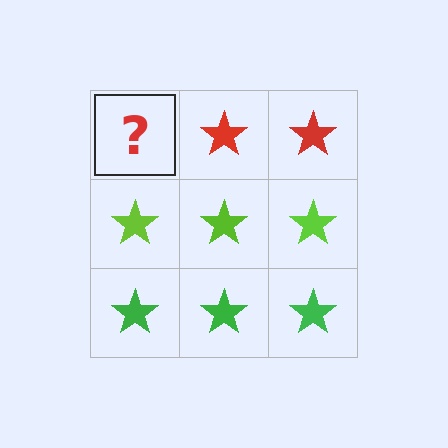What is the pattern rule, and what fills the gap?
The rule is that each row has a consistent color. The gap should be filled with a red star.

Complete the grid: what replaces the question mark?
The question mark should be replaced with a red star.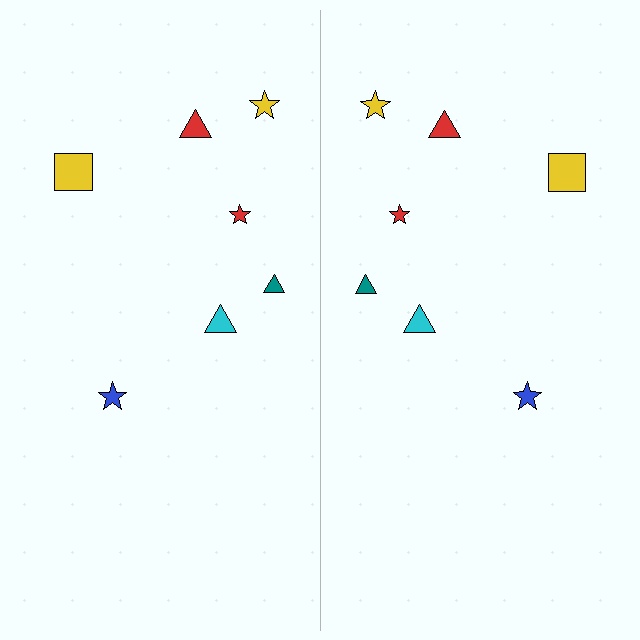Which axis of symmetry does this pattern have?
The pattern has a vertical axis of symmetry running through the center of the image.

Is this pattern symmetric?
Yes, this pattern has bilateral (reflection) symmetry.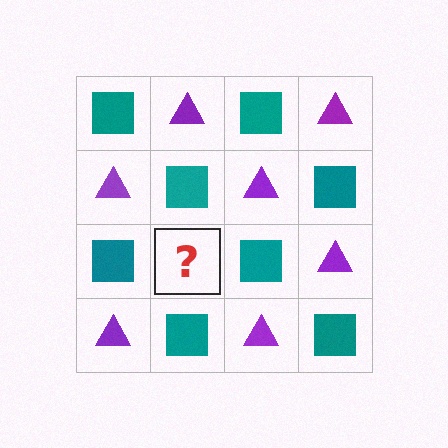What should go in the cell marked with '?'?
The missing cell should contain a purple triangle.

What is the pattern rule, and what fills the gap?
The rule is that it alternates teal square and purple triangle in a checkerboard pattern. The gap should be filled with a purple triangle.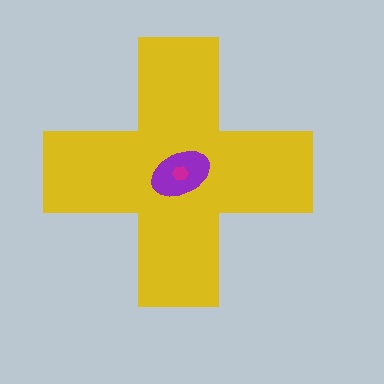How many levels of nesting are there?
3.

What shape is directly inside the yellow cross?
The purple ellipse.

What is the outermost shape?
The yellow cross.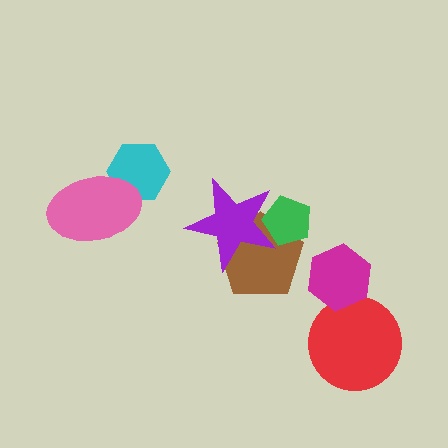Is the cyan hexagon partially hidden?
Yes, it is partially covered by another shape.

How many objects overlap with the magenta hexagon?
1 object overlaps with the magenta hexagon.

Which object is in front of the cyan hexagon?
The pink ellipse is in front of the cyan hexagon.